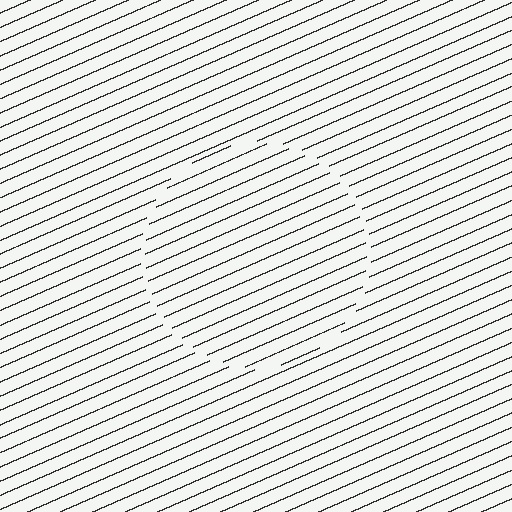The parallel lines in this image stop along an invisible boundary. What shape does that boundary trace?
An illusory circle. The interior of the shape contains the same grating, shifted by half a period — the contour is defined by the phase discontinuity where line-ends from the inner and outer gratings abut.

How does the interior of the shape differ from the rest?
The interior of the shape contains the same grating, shifted by half a period — the contour is defined by the phase discontinuity where line-ends from the inner and outer gratings abut.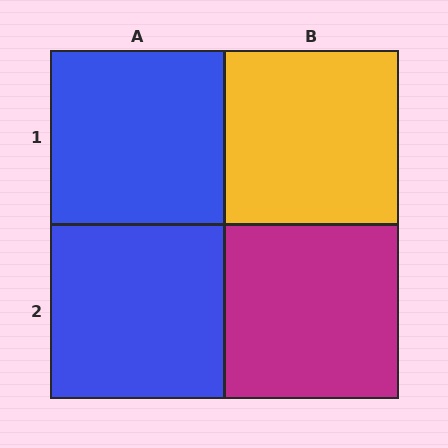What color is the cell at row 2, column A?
Blue.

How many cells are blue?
2 cells are blue.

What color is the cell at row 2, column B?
Magenta.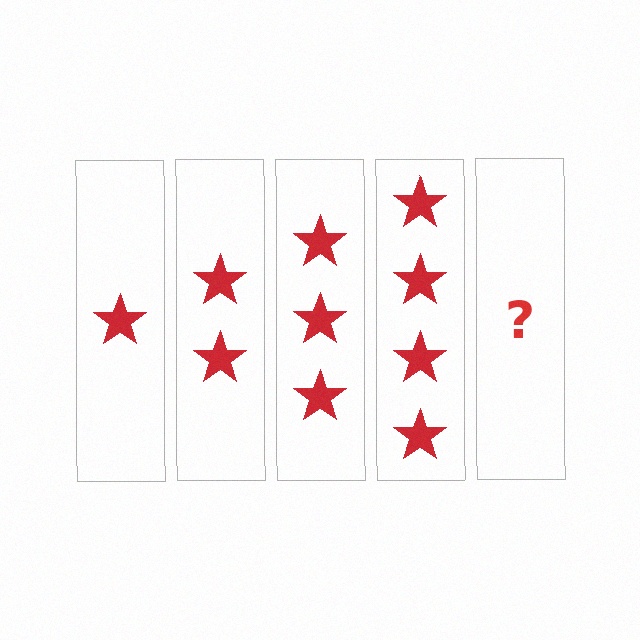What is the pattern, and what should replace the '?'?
The pattern is that each step adds one more star. The '?' should be 5 stars.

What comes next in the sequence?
The next element should be 5 stars.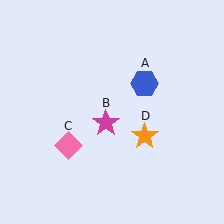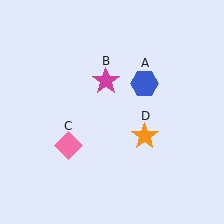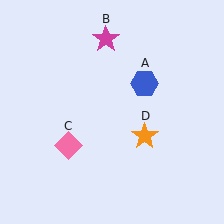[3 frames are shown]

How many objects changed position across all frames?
1 object changed position: magenta star (object B).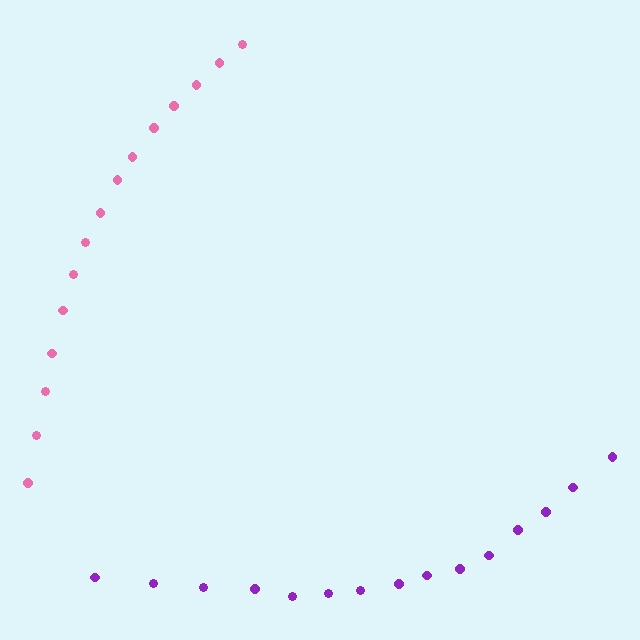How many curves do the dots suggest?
There are 2 distinct paths.